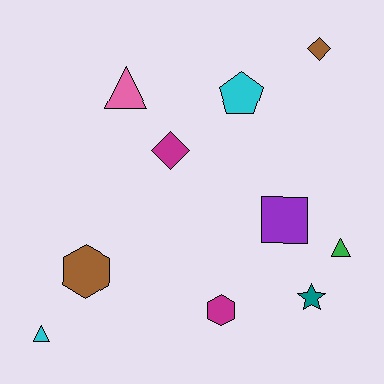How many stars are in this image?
There is 1 star.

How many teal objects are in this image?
There is 1 teal object.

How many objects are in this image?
There are 10 objects.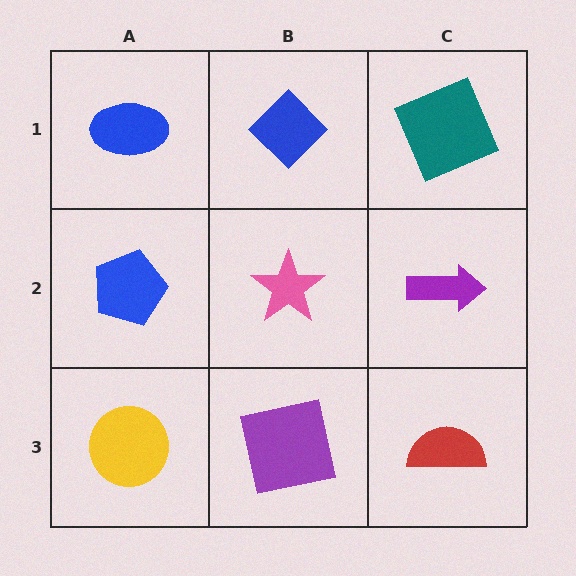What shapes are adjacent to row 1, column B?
A pink star (row 2, column B), a blue ellipse (row 1, column A), a teal square (row 1, column C).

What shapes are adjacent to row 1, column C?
A purple arrow (row 2, column C), a blue diamond (row 1, column B).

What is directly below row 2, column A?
A yellow circle.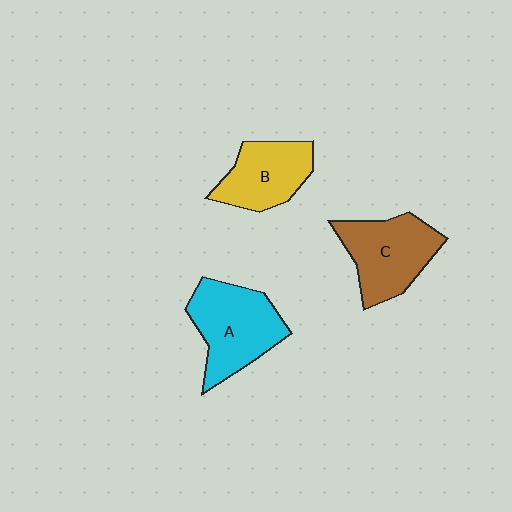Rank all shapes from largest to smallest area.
From largest to smallest: A (cyan), C (brown), B (yellow).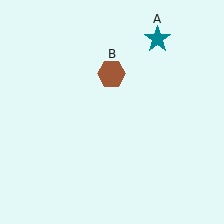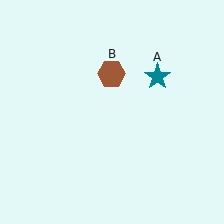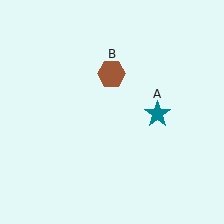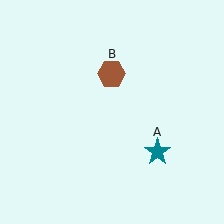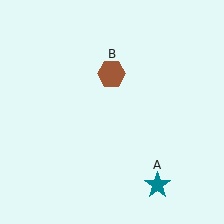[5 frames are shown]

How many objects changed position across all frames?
1 object changed position: teal star (object A).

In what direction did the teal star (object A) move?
The teal star (object A) moved down.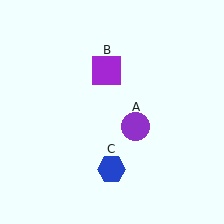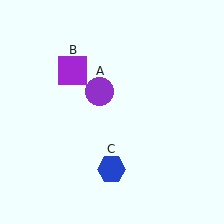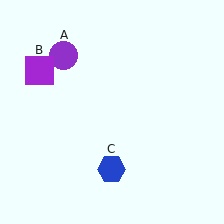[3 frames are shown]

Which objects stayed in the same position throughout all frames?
Blue hexagon (object C) remained stationary.